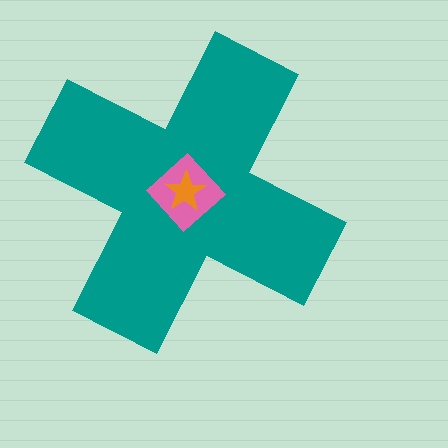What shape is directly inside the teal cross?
The pink diamond.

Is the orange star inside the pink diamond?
Yes.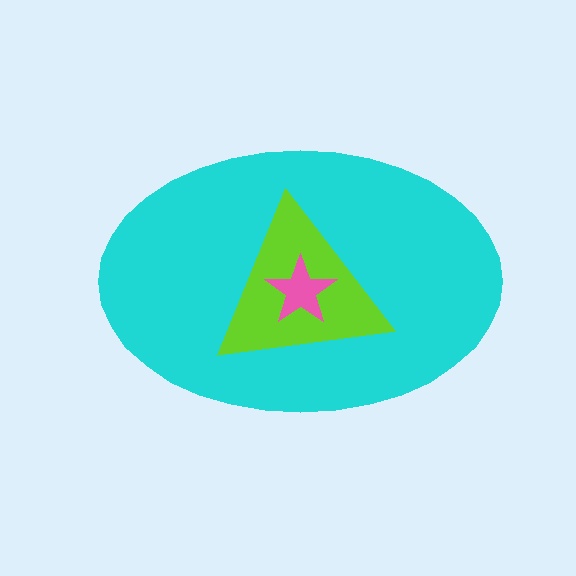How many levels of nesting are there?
3.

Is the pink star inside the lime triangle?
Yes.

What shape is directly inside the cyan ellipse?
The lime triangle.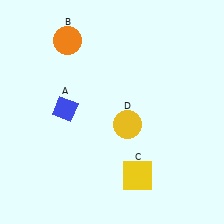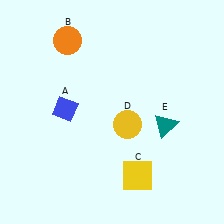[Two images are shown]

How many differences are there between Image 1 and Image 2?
There is 1 difference between the two images.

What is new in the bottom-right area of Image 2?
A teal triangle (E) was added in the bottom-right area of Image 2.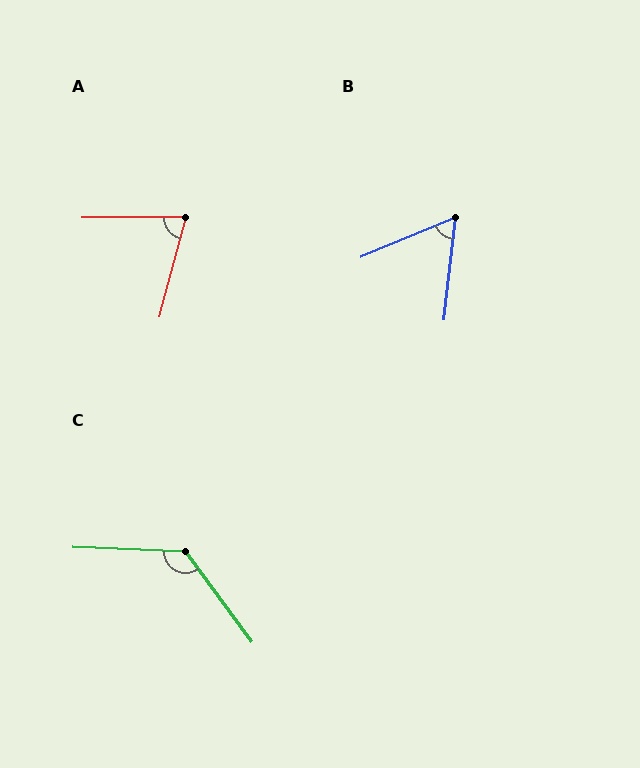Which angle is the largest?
C, at approximately 129 degrees.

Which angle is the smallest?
B, at approximately 61 degrees.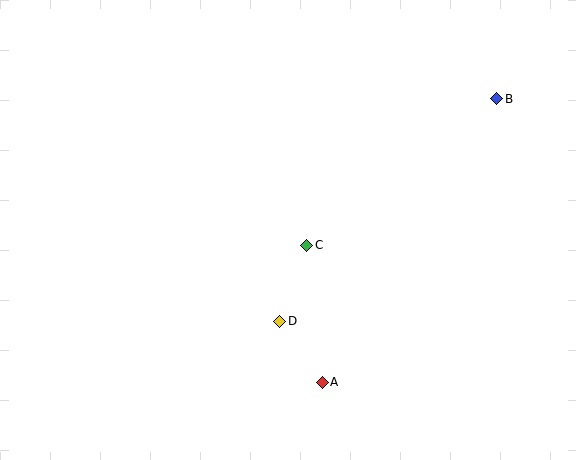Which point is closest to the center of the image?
Point C at (307, 245) is closest to the center.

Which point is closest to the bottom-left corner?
Point D is closest to the bottom-left corner.